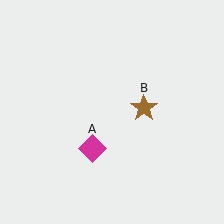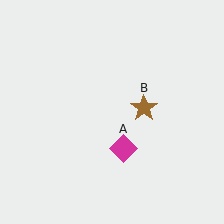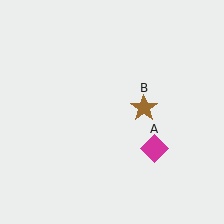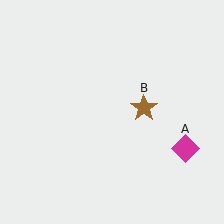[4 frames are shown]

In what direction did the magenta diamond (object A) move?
The magenta diamond (object A) moved right.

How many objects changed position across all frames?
1 object changed position: magenta diamond (object A).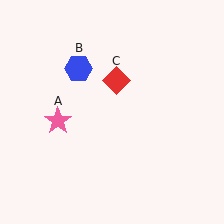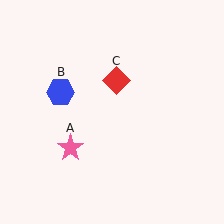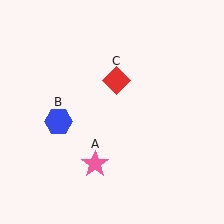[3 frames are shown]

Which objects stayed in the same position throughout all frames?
Red diamond (object C) remained stationary.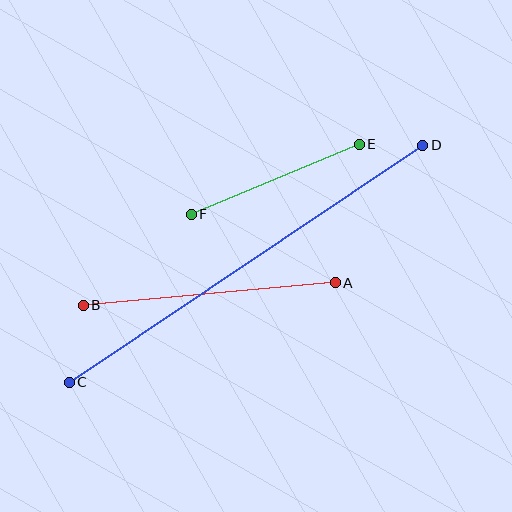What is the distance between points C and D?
The distance is approximately 426 pixels.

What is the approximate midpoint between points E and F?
The midpoint is at approximately (275, 179) pixels.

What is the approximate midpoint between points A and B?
The midpoint is at approximately (209, 294) pixels.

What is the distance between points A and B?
The distance is approximately 253 pixels.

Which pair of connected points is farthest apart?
Points C and D are farthest apart.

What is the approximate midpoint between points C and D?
The midpoint is at approximately (246, 264) pixels.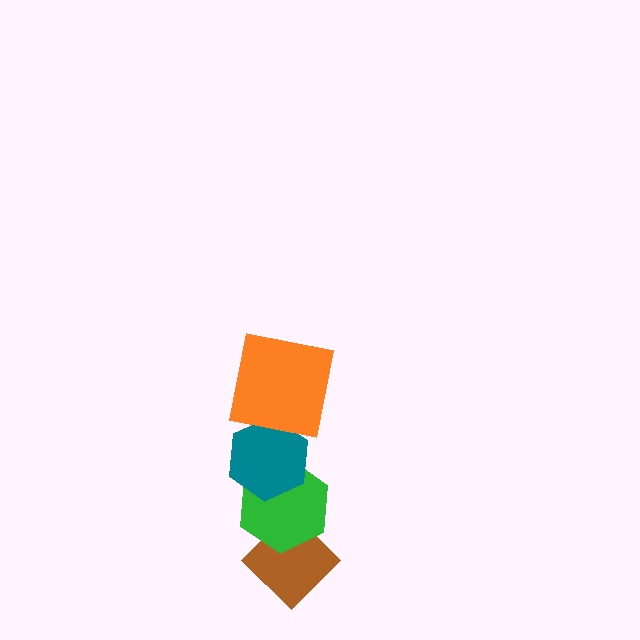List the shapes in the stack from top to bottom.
From top to bottom: the orange square, the teal hexagon, the green hexagon, the brown diamond.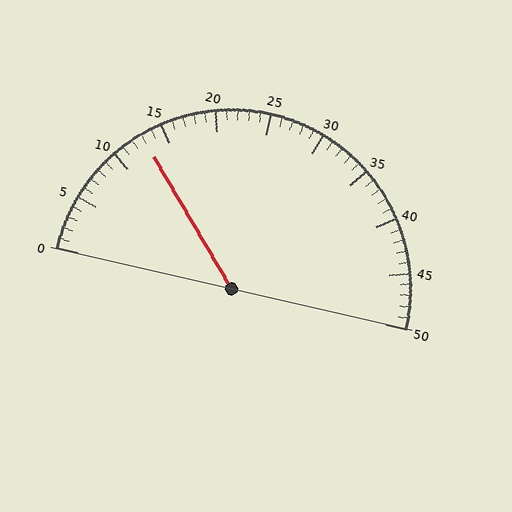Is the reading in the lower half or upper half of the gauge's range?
The reading is in the lower half of the range (0 to 50).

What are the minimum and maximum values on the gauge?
The gauge ranges from 0 to 50.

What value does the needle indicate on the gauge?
The needle indicates approximately 13.